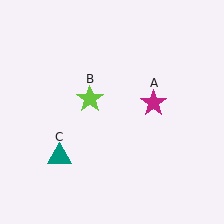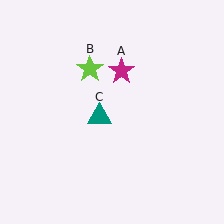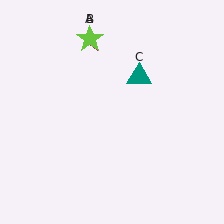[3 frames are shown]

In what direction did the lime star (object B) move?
The lime star (object B) moved up.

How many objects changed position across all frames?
3 objects changed position: magenta star (object A), lime star (object B), teal triangle (object C).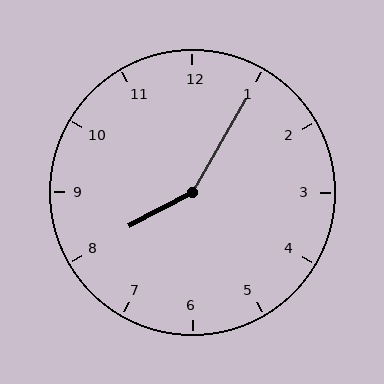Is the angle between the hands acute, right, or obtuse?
It is obtuse.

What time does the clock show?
8:05.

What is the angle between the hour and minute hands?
Approximately 148 degrees.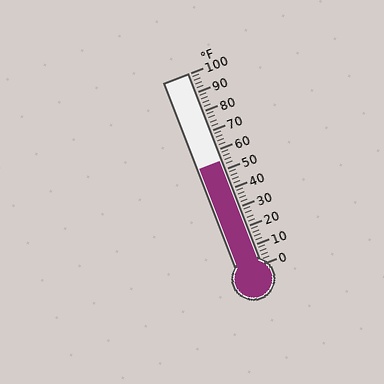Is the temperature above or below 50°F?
The temperature is above 50°F.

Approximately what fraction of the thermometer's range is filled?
The thermometer is filled to approximately 55% of its range.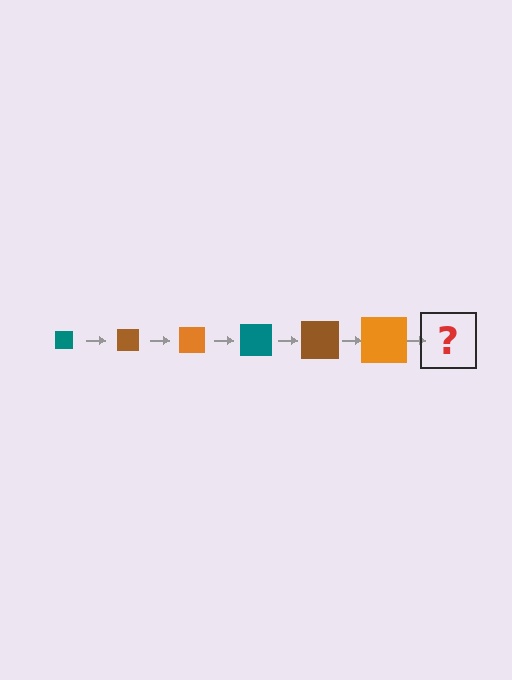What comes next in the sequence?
The next element should be a teal square, larger than the previous one.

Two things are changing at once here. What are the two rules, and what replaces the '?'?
The two rules are that the square grows larger each step and the color cycles through teal, brown, and orange. The '?' should be a teal square, larger than the previous one.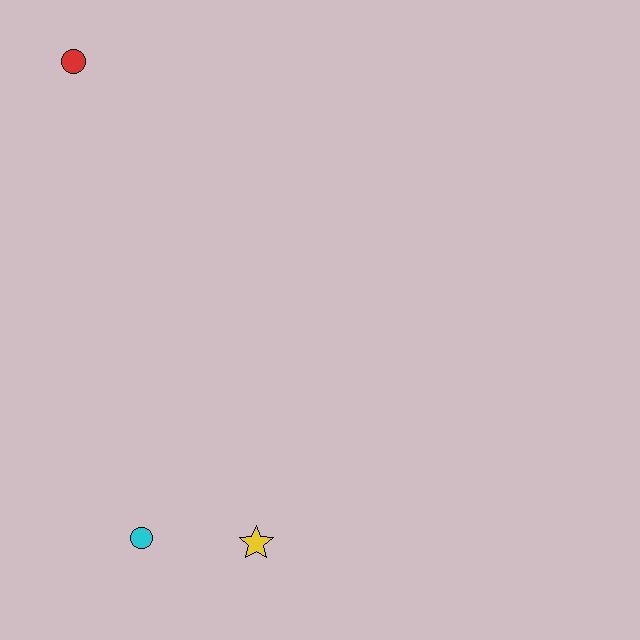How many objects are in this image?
There are 3 objects.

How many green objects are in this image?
There are no green objects.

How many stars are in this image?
There is 1 star.